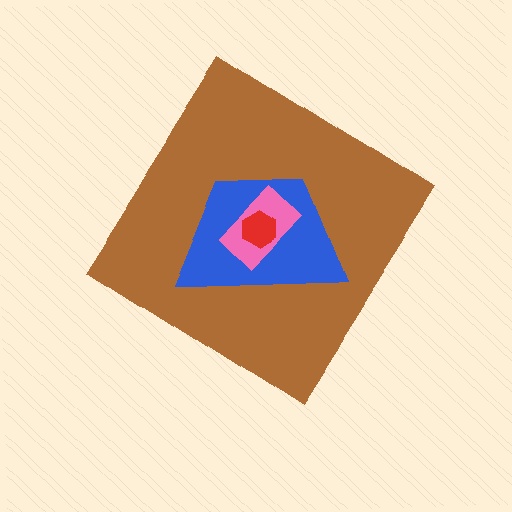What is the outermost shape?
The brown diamond.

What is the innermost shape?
The red hexagon.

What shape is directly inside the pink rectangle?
The red hexagon.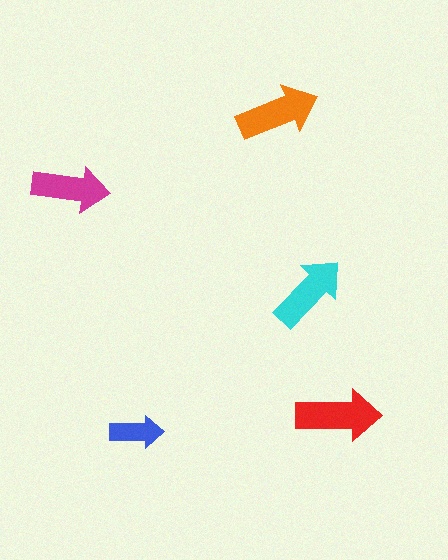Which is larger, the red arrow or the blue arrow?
The red one.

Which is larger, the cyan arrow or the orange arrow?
The orange one.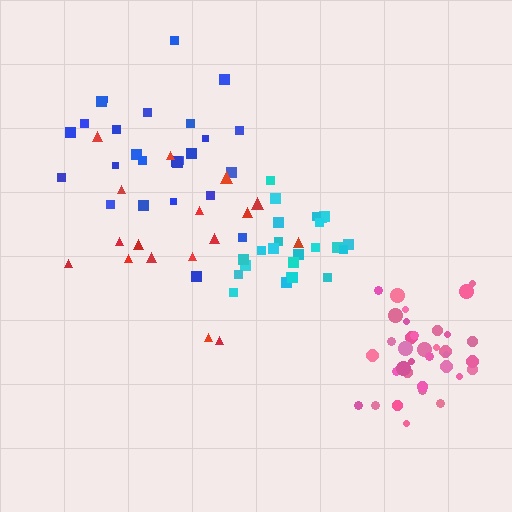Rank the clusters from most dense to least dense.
cyan, pink, blue, red.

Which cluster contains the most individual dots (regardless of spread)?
Pink (35).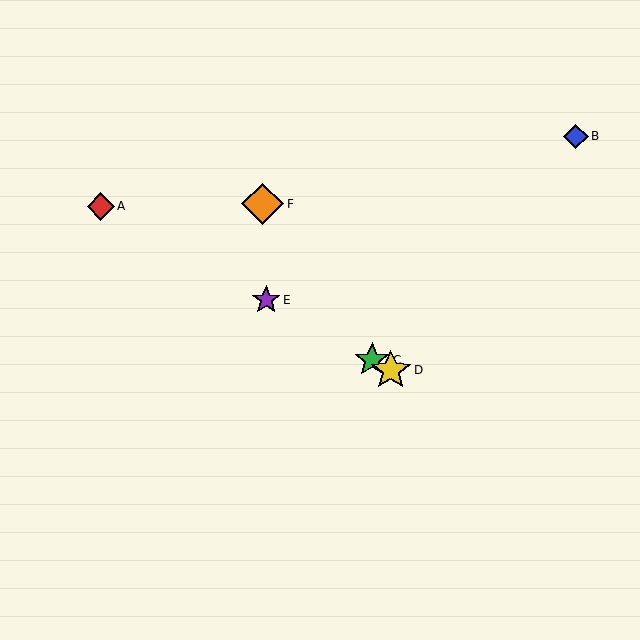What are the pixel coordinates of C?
Object C is at (372, 360).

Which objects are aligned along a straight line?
Objects A, C, D, E are aligned along a straight line.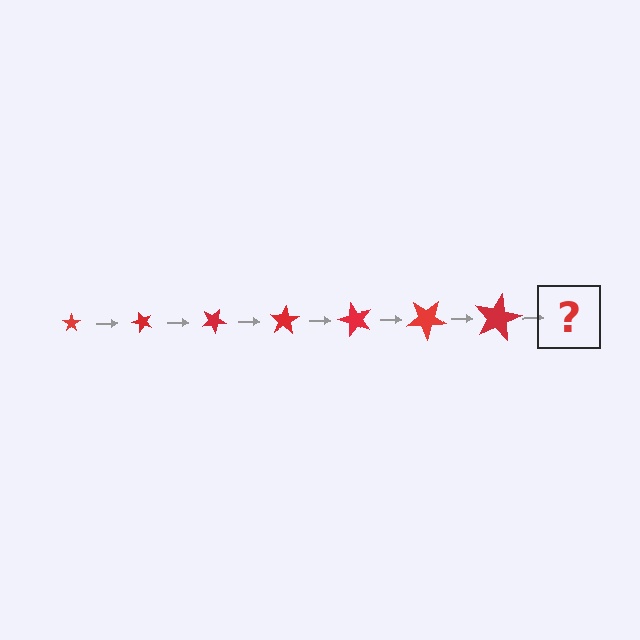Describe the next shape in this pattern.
It should be a star, larger than the previous one and rotated 350 degrees from the start.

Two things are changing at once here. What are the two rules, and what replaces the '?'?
The two rules are that the star grows larger each step and it rotates 50 degrees each step. The '?' should be a star, larger than the previous one and rotated 350 degrees from the start.